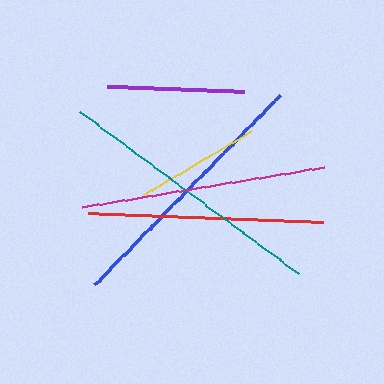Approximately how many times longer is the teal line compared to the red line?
The teal line is approximately 1.2 times the length of the red line.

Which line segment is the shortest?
The yellow line is the shortest at approximately 126 pixels.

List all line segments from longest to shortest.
From longest to shortest: teal, blue, magenta, red, purple, yellow.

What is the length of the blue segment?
The blue segment is approximately 265 pixels long.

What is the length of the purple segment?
The purple segment is approximately 136 pixels long.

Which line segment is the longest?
The teal line is the longest at approximately 273 pixels.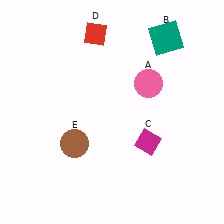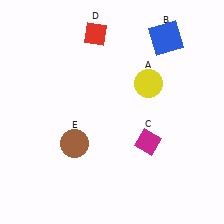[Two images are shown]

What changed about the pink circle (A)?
In Image 1, A is pink. In Image 2, it changed to yellow.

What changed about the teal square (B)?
In Image 1, B is teal. In Image 2, it changed to blue.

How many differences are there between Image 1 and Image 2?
There are 2 differences between the two images.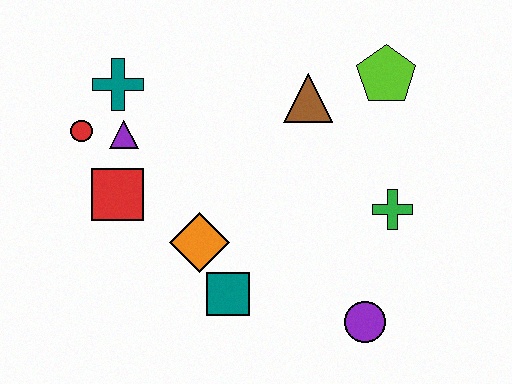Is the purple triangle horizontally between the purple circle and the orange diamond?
No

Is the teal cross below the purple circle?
No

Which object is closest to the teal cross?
The purple triangle is closest to the teal cross.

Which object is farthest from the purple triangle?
The purple circle is farthest from the purple triangle.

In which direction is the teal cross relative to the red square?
The teal cross is above the red square.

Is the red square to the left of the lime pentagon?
Yes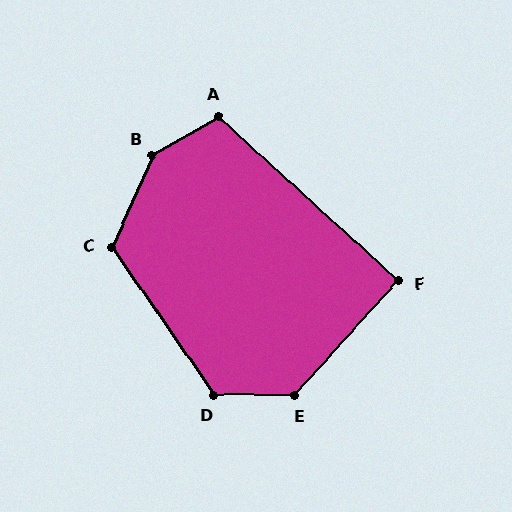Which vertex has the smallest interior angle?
F, at approximately 90 degrees.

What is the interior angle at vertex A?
Approximately 107 degrees (obtuse).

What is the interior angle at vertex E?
Approximately 131 degrees (obtuse).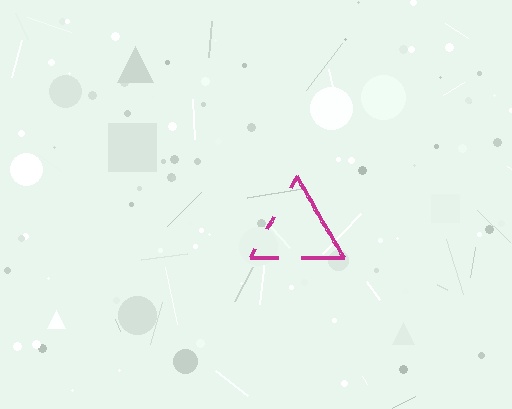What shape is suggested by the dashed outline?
The dashed outline suggests a triangle.